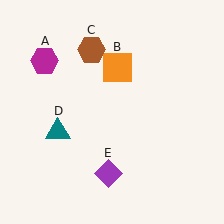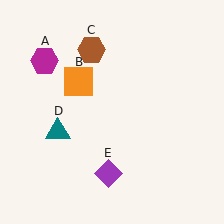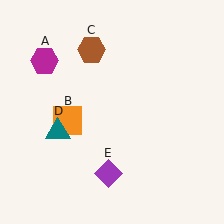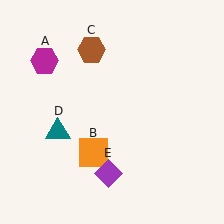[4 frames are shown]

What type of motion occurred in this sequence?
The orange square (object B) rotated counterclockwise around the center of the scene.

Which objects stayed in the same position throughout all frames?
Magenta hexagon (object A) and brown hexagon (object C) and teal triangle (object D) and purple diamond (object E) remained stationary.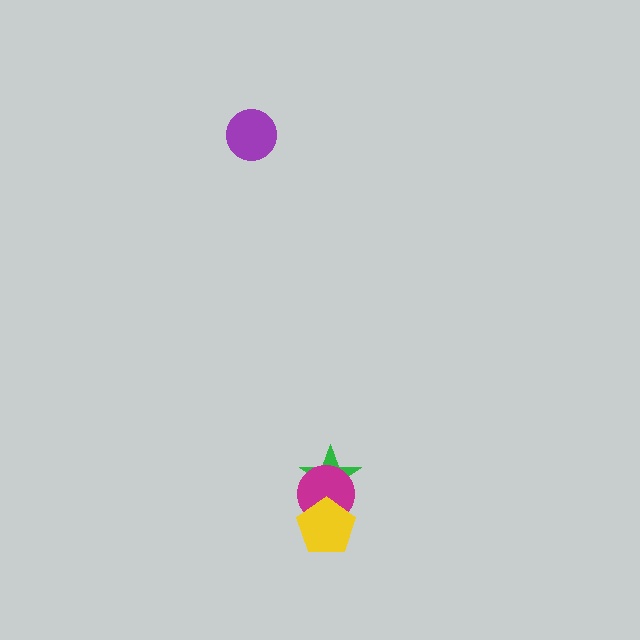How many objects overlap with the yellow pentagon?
2 objects overlap with the yellow pentagon.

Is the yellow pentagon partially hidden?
No, no other shape covers it.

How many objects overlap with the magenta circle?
2 objects overlap with the magenta circle.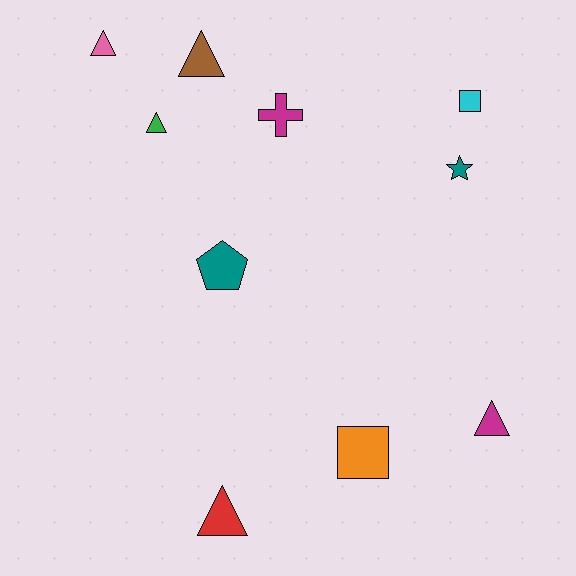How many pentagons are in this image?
There is 1 pentagon.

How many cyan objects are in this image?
There is 1 cyan object.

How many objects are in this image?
There are 10 objects.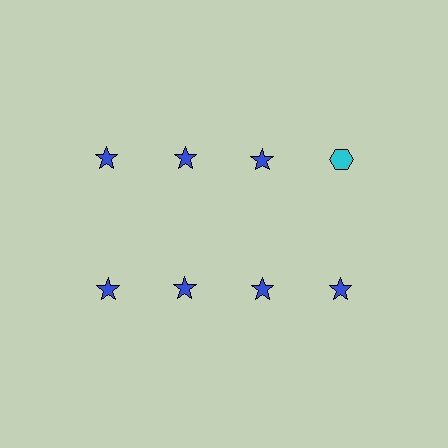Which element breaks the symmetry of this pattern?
The cyan hexagon in the top row, second from right column breaks the symmetry. All other shapes are blue stars.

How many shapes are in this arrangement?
There are 8 shapes arranged in a grid pattern.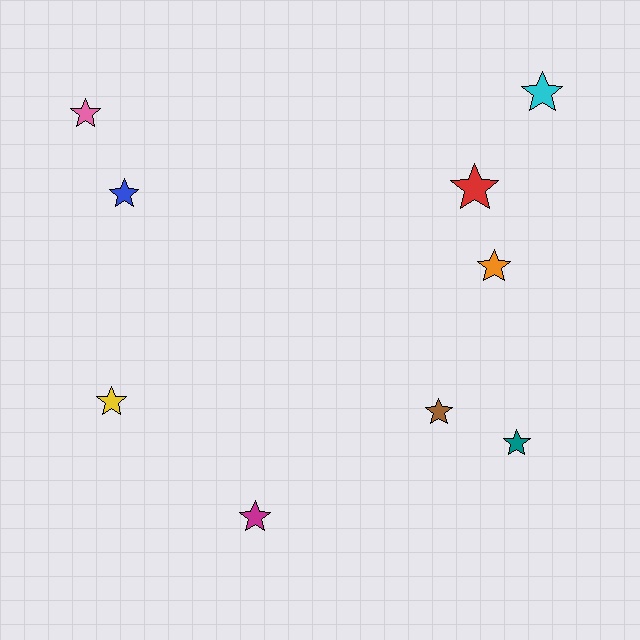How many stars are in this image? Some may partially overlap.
There are 9 stars.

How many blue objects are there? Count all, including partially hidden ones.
There is 1 blue object.